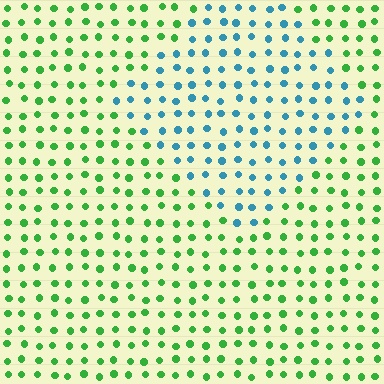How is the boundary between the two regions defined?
The boundary is defined purely by a slight shift in hue (about 69 degrees). Spacing, size, and orientation are identical on both sides.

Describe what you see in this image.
The image is filled with small green elements in a uniform arrangement. A diamond-shaped region is visible where the elements are tinted to a slightly different hue, forming a subtle color boundary.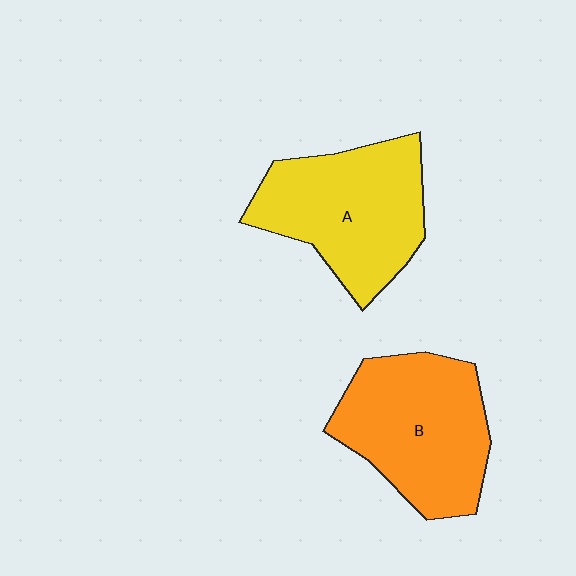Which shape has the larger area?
Shape B (orange).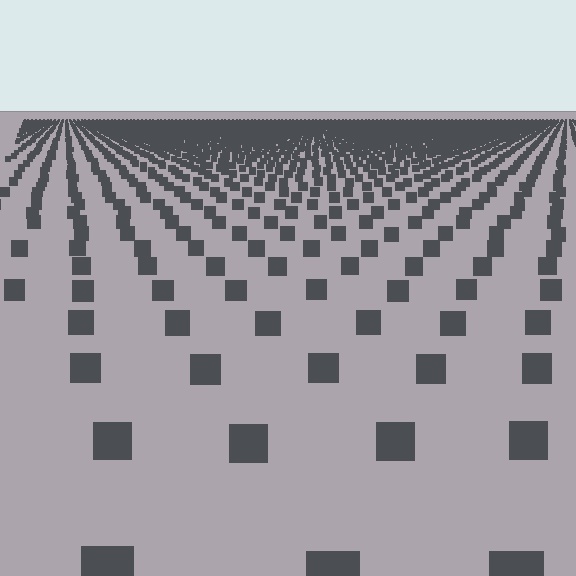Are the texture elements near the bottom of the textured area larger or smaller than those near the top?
Larger. Near the bottom, elements are closer to the viewer and appear at a bigger on-screen size.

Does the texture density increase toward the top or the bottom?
Density increases toward the top.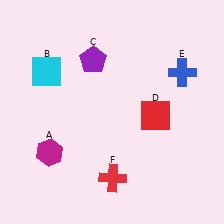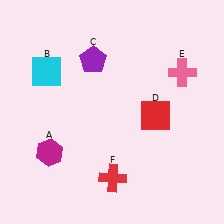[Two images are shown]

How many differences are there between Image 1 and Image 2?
There is 1 difference between the two images.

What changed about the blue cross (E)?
In Image 1, E is blue. In Image 2, it changed to pink.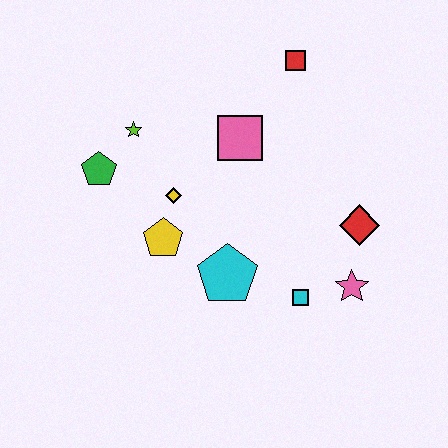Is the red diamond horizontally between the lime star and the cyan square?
No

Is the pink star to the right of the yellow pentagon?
Yes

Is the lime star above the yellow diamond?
Yes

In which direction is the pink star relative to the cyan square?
The pink star is to the right of the cyan square.